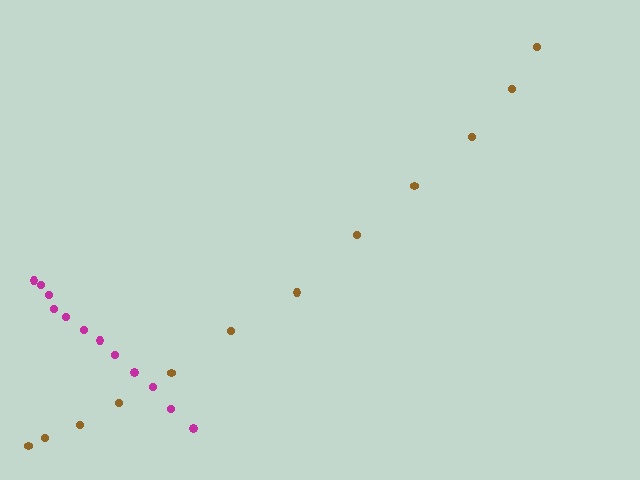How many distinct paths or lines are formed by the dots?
There are 2 distinct paths.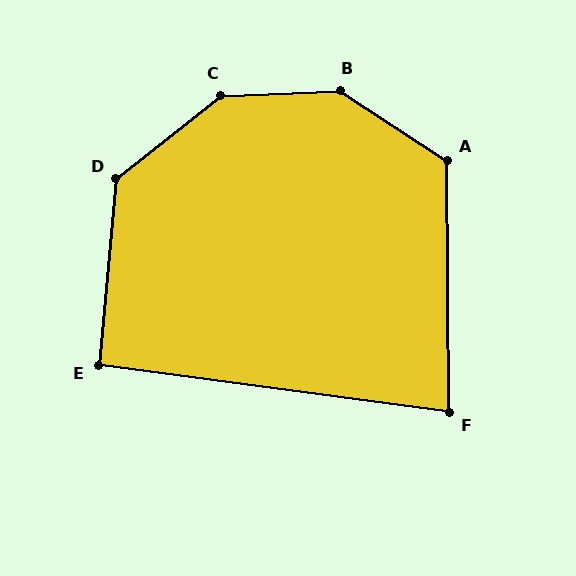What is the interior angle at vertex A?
Approximately 124 degrees (obtuse).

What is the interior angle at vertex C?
Approximately 144 degrees (obtuse).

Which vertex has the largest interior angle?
B, at approximately 145 degrees.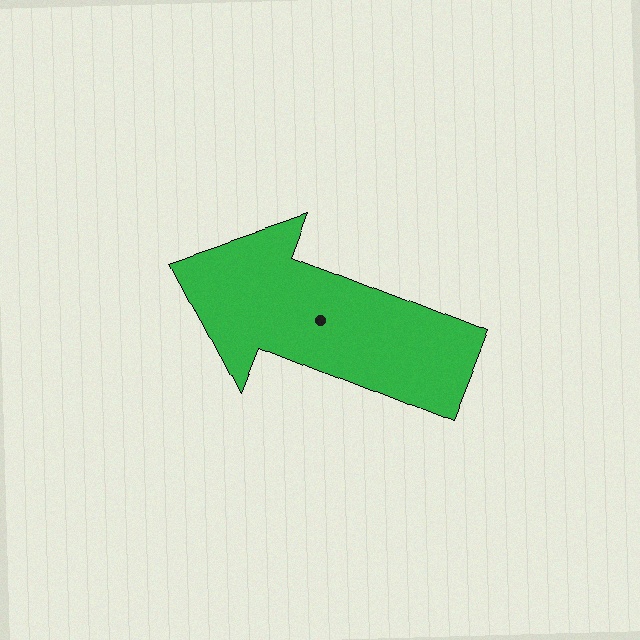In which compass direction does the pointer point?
West.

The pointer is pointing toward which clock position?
Roughly 10 o'clock.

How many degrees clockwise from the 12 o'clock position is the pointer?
Approximately 292 degrees.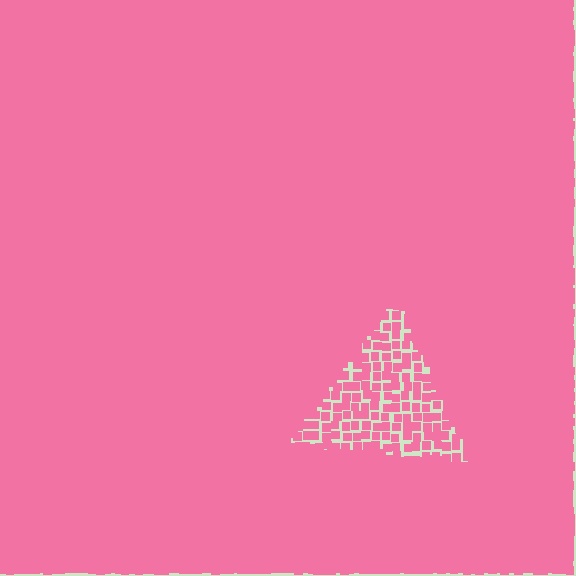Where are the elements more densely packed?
The elements are more densely packed outside the triangle boundary.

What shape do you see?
I see a triangle.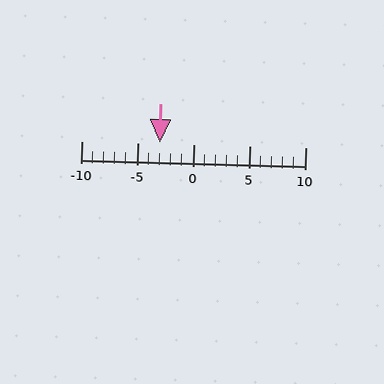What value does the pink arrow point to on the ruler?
The pink arrow points to approximately -3.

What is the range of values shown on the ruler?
The ruler shows values from -10 to 10.